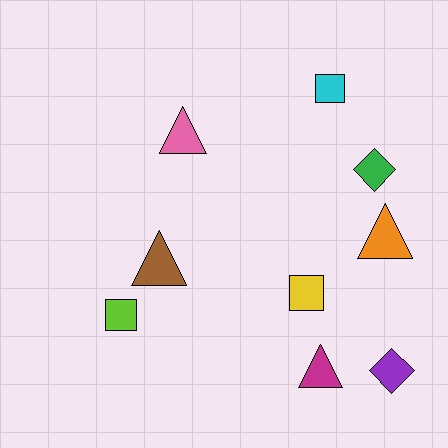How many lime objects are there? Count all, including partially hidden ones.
There is 1 lime object.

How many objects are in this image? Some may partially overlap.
There are 9 objects.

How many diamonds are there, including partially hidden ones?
There are 2 diamonds.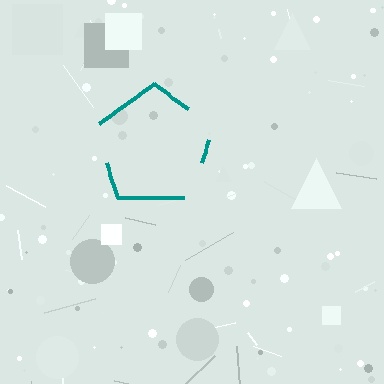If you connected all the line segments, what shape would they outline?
They would outline a pentagon.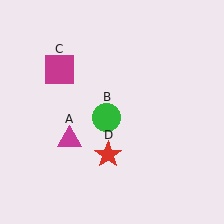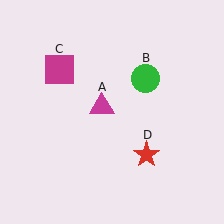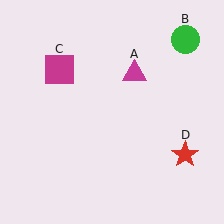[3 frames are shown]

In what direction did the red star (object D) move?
The red star (object D) moved right.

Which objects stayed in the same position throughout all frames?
Magenta square (object C) remained stationary.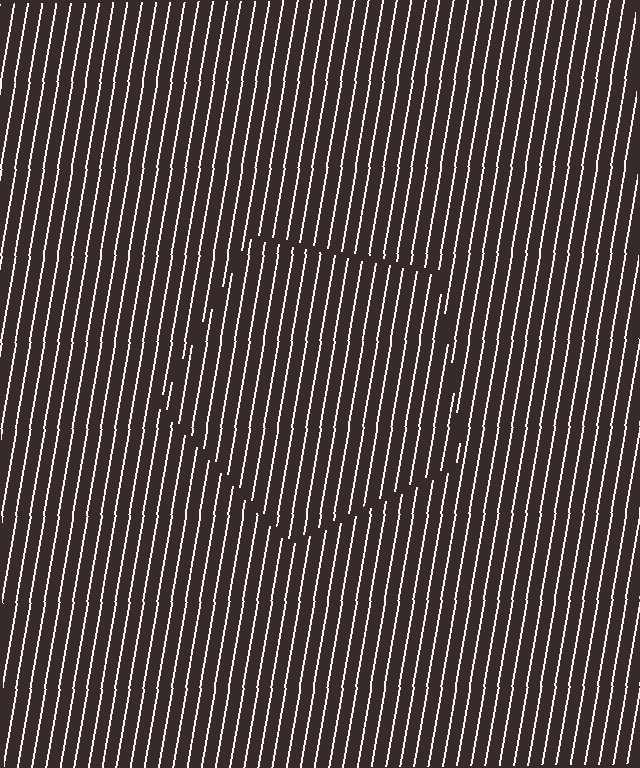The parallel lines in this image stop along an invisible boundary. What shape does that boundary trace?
An illusory pentagon. The interior of the shape contains the same grating, shifted by half a period — the contour is defined by the phase discontinuity where line-ends from the inner and outer gratings abut.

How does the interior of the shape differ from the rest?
The interior of the shape contains the same grating, shifted by half a period — the contour is defined by the phase discontinuity where line-ends from the inner and outer gratings abut.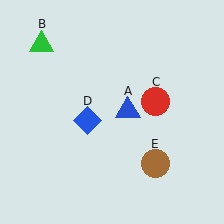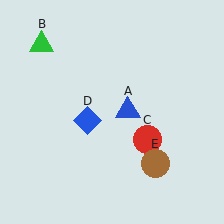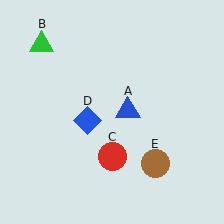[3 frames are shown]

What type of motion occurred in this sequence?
The red circle (object C) rotated clockwise around the center of the scene.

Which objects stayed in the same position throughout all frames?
Blue triangle (object A) and green triangle (object B) and blue diamond (object D) and brown circle (object E) remained stationary.